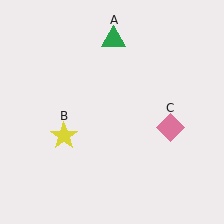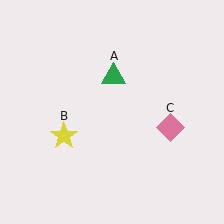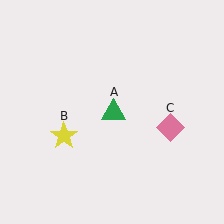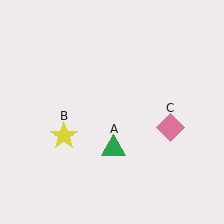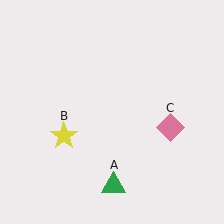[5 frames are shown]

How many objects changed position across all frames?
1 object changed position: green triangle (object A).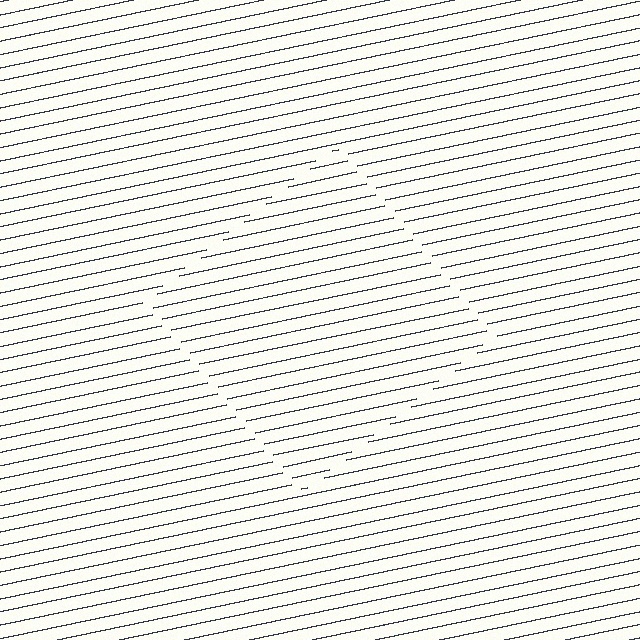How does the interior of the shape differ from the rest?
The interior of the shape contains the same grating, shifted by half a period — the contour is defined by the phase discontinuity where line-ends from the inner and outer gratings abut.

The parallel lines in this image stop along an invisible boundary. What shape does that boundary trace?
An illusory square. The interior of the shape contains the same grating, shifted by half a period — the contour is defined by the phase discontinuity where line-ends from the inner and outer gratings abut.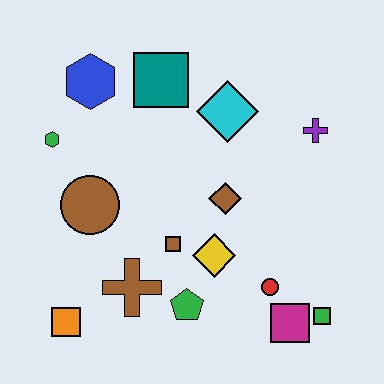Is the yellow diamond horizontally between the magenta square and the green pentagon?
Yes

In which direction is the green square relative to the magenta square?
The green square is to the right of the magenta square.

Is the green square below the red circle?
Yes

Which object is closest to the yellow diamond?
The brown square is closest to the yellow diamond.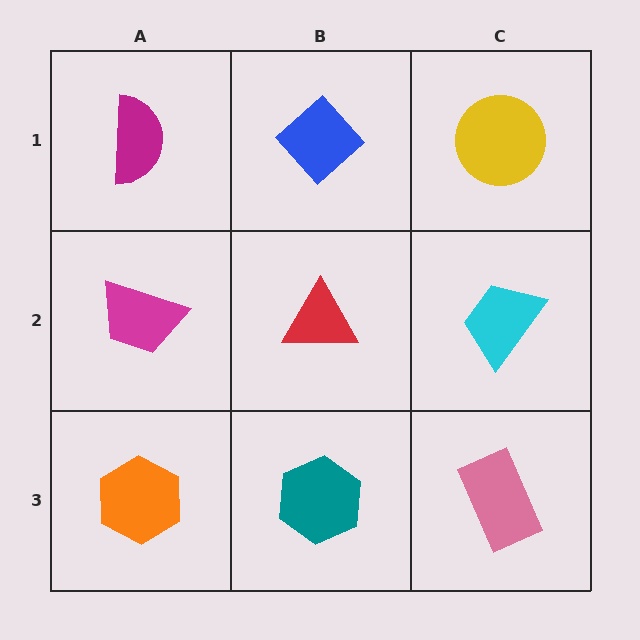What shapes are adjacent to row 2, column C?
A yellow circle (row 1, column C), a pink rectangle (row 3, column C), a red triangle (row 2, column B).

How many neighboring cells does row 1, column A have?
2.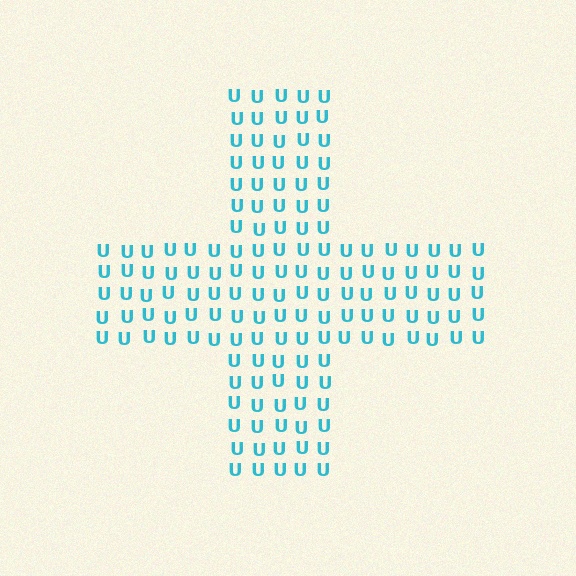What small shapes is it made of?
It is made of small letter U's.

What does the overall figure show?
The overall figure shows a cross.